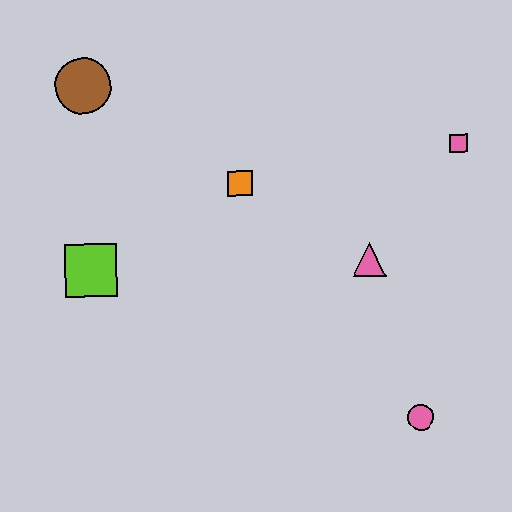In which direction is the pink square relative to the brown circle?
The pink square is to the right of the brown circle.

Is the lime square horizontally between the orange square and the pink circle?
No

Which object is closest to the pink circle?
The pink triangle is closest to the pink circle.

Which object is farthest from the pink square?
The lime square is farthest from the pink square.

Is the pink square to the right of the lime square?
Yes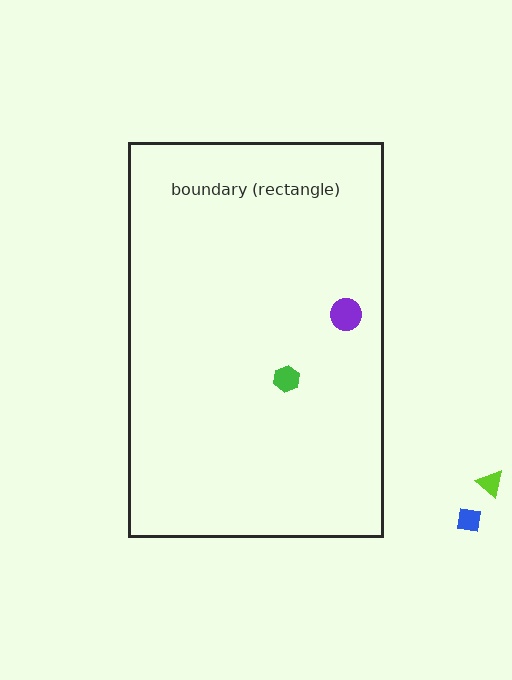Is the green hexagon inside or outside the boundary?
Inside.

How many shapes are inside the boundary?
2 inside, 2 outside.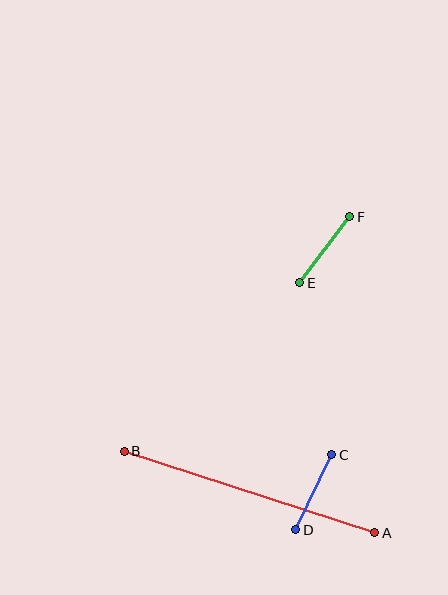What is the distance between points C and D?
The distance is approximately 83 pixels.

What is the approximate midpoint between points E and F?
The midpoint is at approximately (325, 250) pixels.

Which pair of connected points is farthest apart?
Points A and B are farthest apart.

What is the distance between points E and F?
The distance is approximately 83 pixels.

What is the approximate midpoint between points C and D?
The midpoint is at approximately (314, 492) pixels.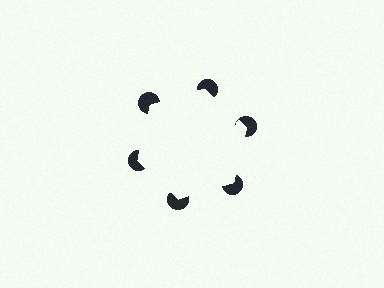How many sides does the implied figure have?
6 sides.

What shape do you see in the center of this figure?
An illusory hexagon — its edges are inferred from the aligned wedge cuts in the pac-man discs, not physically drawn.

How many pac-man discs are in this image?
There are 6 — one at each vertex of the illusory hexagon.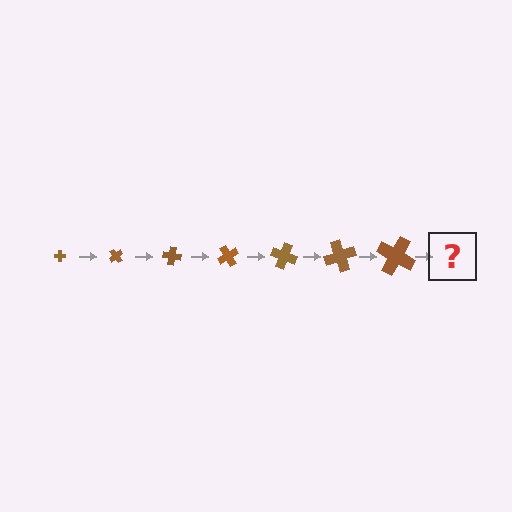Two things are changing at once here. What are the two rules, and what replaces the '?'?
The two rules are that the cross grows larger each step and it rotates 50 degrees each step. The '?' should be a cross, larger than the previous one and rotated 350 degrees from the start.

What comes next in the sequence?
The next element should be a cross, larger than the previous one and rotated 350 degrees from the start.